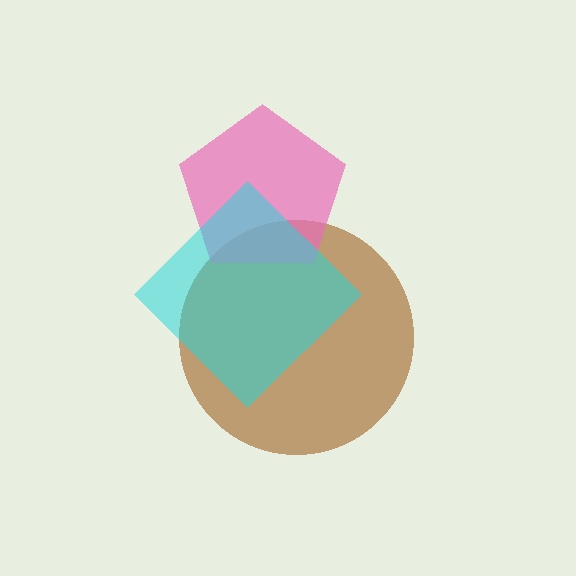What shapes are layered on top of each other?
The layered shapes are: a brown circle, a pink pentagon, a cyan diamond.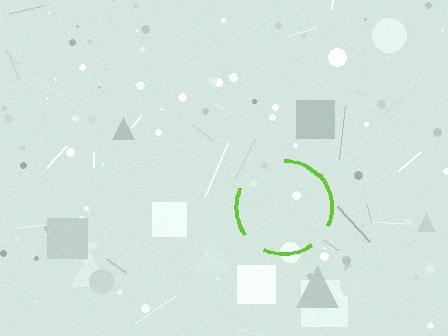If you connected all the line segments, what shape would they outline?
They would outline a circle.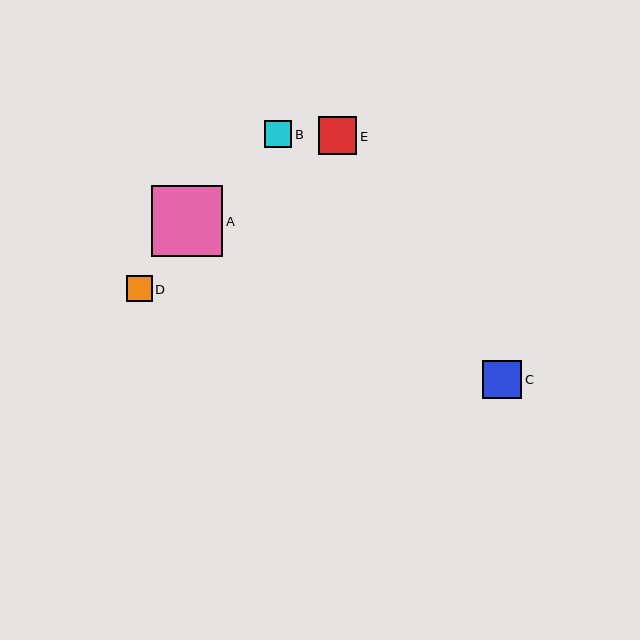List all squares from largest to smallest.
From largest to smallest: A, C, E, B, D.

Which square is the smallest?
Square D is the smallest with a size of approximately 26 pixels.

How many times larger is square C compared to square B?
Square C is approximately 1.4 times the size of square B.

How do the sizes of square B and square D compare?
Square B and square D are approximately the same size.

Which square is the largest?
Square A is the largest with a size of approximately 71 pixels.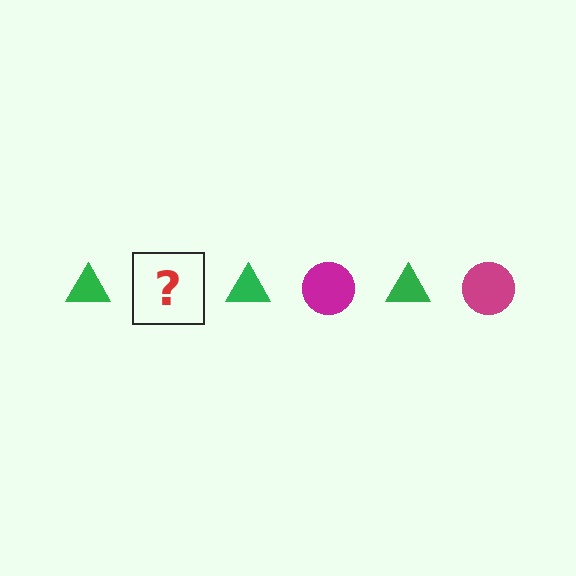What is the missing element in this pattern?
The missing element is a magenta circle.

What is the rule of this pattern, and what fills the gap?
The rule is that the pattern alternates between green triangle and magenta circle. The gap should be filled with a magenta circle.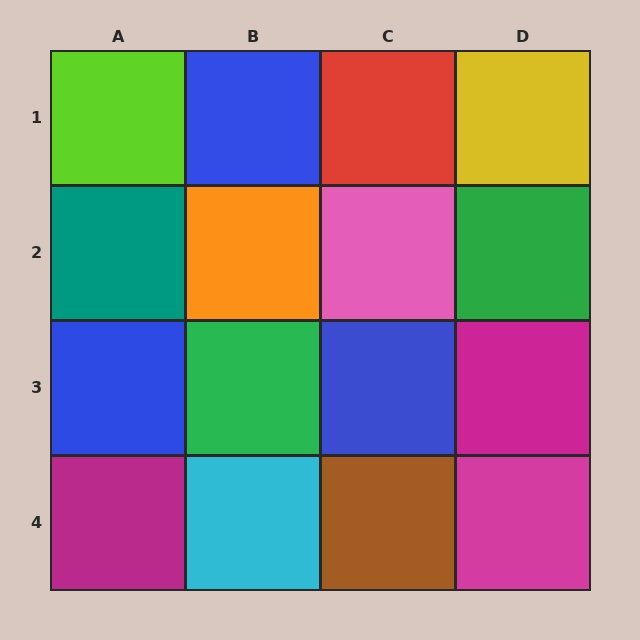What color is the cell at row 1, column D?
Yellow.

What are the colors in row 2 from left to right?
Teal, orange, pink, green.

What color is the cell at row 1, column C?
Red.